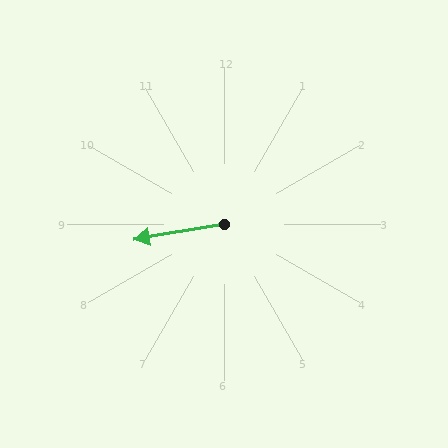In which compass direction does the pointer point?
West.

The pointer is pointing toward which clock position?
Roughly 9 o'clock.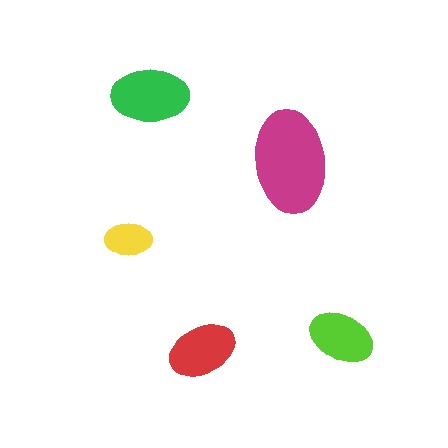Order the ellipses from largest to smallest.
the magenta one, the green one, the red one, the lime one, the yellow one.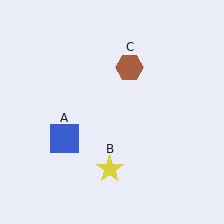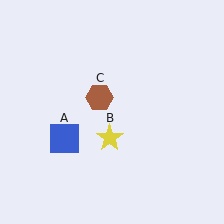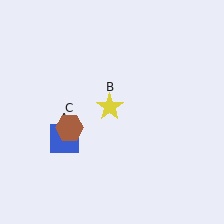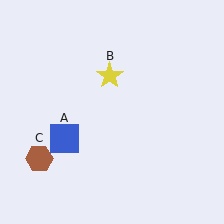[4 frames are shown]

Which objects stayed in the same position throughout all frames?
Blue square (object A) remained stationary.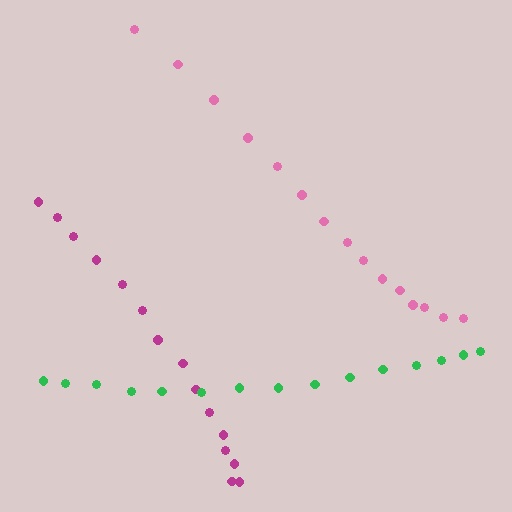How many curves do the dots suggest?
There are 3 distinct paths.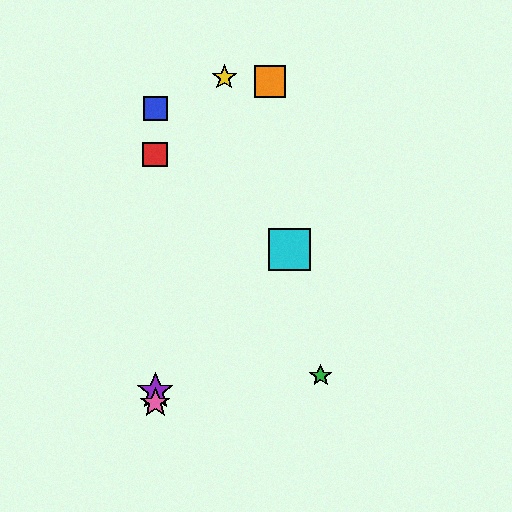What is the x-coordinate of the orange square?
The orange square is at x≈270.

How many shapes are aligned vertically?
4 shapes (the red square, the blue square, the purple star, the pink star) are aligned vertically.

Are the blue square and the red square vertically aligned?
Yes, both are at x≈155.